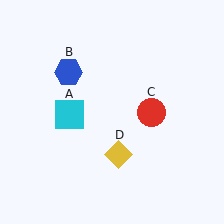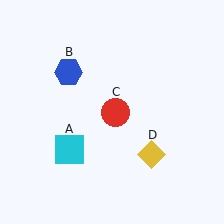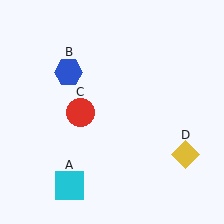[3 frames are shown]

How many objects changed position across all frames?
3 objects changed position: cyan square (object A), red circle (object C), yellow diamond (object D).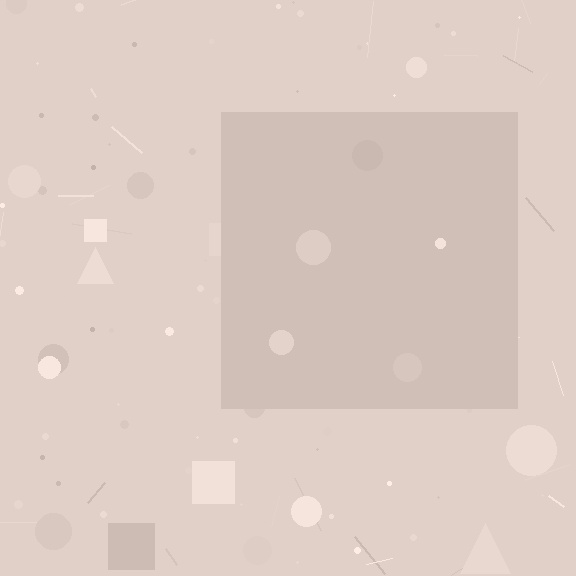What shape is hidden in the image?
A square is hidden in the image.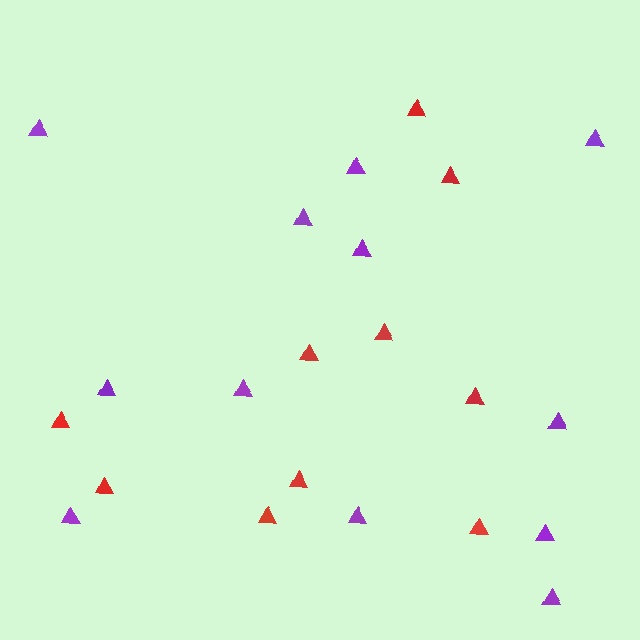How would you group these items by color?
There are 2 groups: one group of red triangles (10) and one group of purple triangles (12).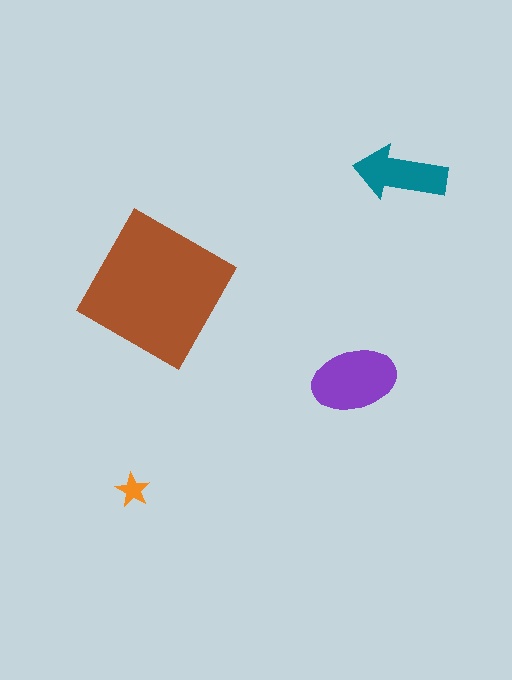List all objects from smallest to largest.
The orange star, the teal arrow, the purple ellipse, the brown square.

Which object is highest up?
The teal arrow is topmost.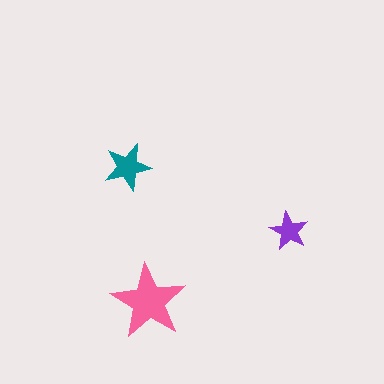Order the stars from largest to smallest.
the pink one, the teal one, the purple one.